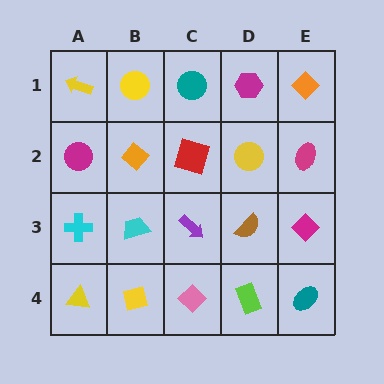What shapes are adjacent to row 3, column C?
A red square (row 2, column C), a pink diamond (row 4, column C), a cyan trapezoid (row 3, column B), a brown semicircle (row 3, column D).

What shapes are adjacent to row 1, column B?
An orange diamond (row 2, column B), a yellow arrow (row 1, column A), a teal circle (row 1, column C).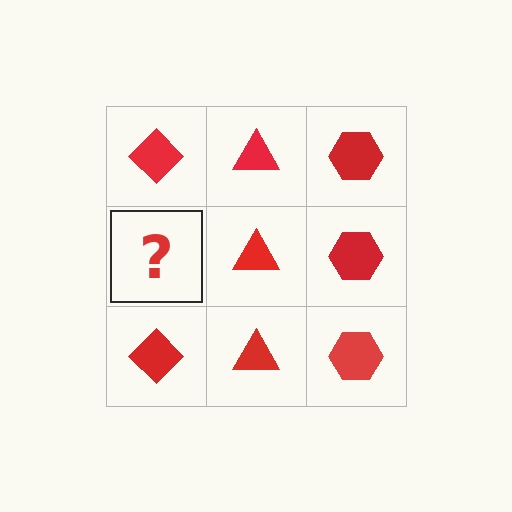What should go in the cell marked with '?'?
The missing cell should contain a red diamond.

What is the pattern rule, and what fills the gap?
The rule is that each column has a consistent shape. The gap should be filled with a red diamond.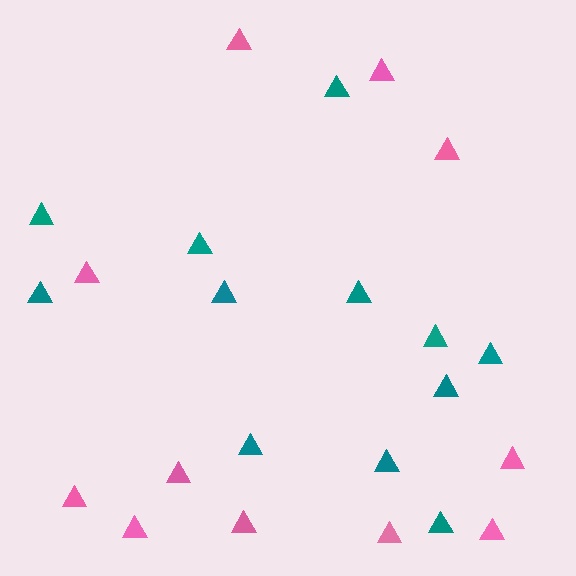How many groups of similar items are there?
There are 2 groups: one group of pink triangles (11) and one group of teal triangles (12).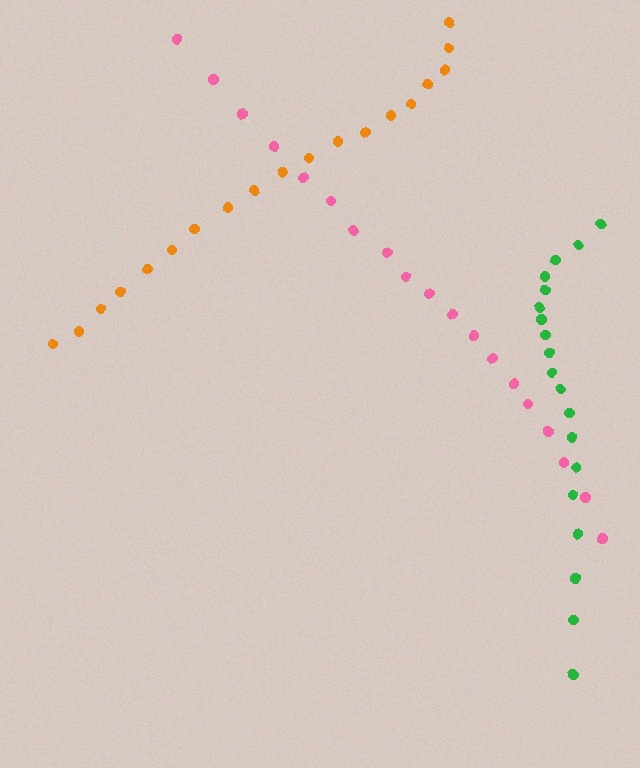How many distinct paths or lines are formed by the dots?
There are 3 distinct paths.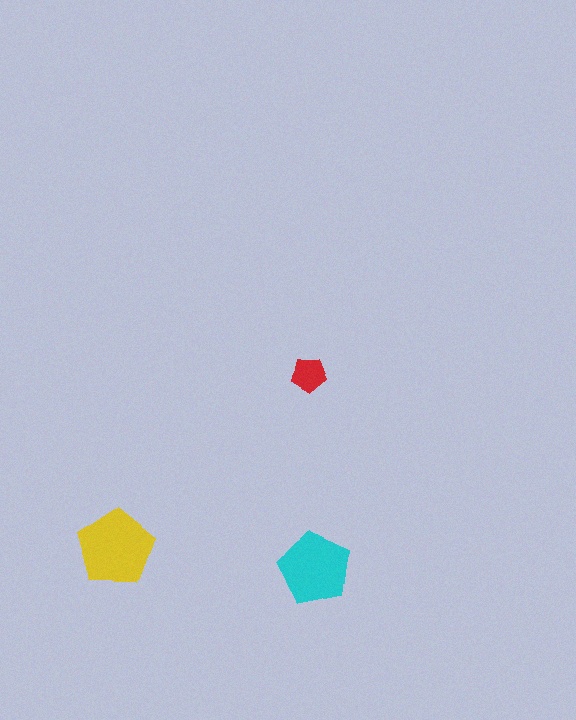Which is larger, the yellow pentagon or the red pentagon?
The yellow one.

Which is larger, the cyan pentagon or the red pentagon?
The cyan one.